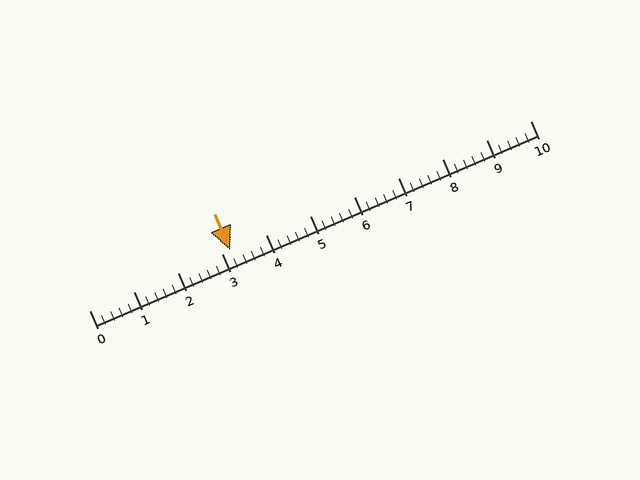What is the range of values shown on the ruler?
The ruler shows values from 0 to 10.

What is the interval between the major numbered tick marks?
The major tick marks are spaced 1 units apart.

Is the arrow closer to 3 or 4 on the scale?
The arrow is closer to 3.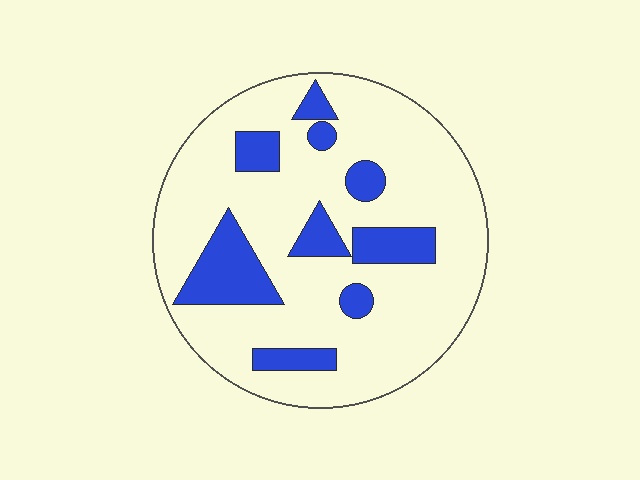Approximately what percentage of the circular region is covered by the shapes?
Approximately 20%.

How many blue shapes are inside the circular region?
9.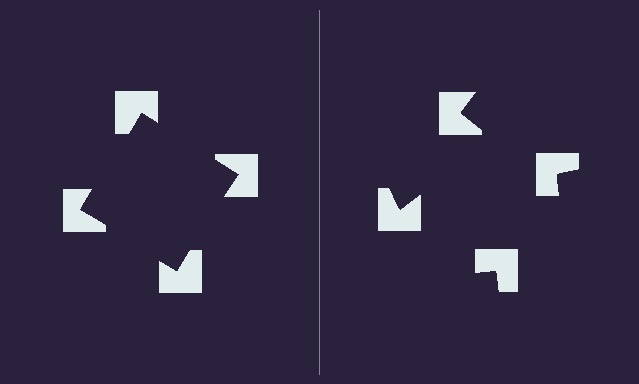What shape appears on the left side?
An illusory square.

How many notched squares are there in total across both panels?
8 — 4 on each side.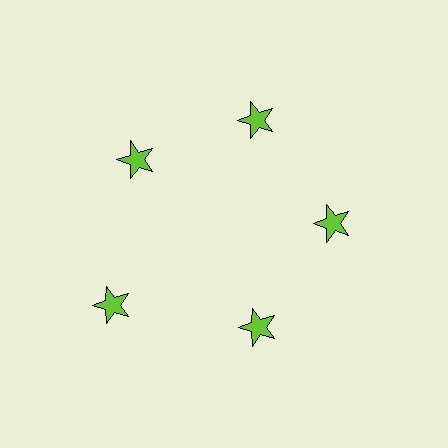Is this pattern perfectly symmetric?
No. The 5 lime stars are arranged in a ring, but one element near the 8 o'clock position is pushed outward from the center, breaking the 5-fold rotational symmetry.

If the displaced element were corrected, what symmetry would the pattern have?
It would have 5-fold rotational symmetry — the pattern would map onto itself every 72 degrees.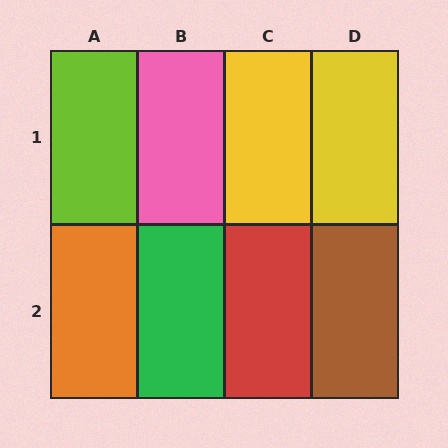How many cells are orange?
1 cell is orange.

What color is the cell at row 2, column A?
Orange.